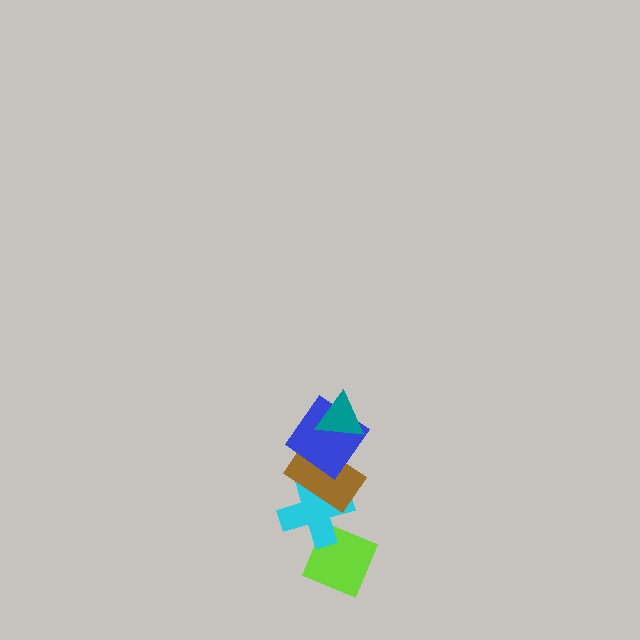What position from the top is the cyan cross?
The cyan cross is 4th from the top.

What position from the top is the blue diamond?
The blue diamond is 2nd from the top.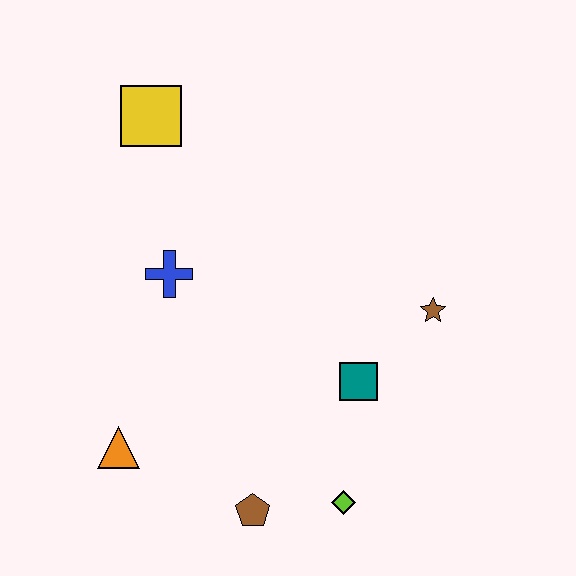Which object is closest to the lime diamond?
The brown pentagon is closest to the lime diamond.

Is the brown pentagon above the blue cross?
No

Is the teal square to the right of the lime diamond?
Yes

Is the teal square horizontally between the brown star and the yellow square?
Yes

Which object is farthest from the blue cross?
The lime diamond is farthest from the blue cross.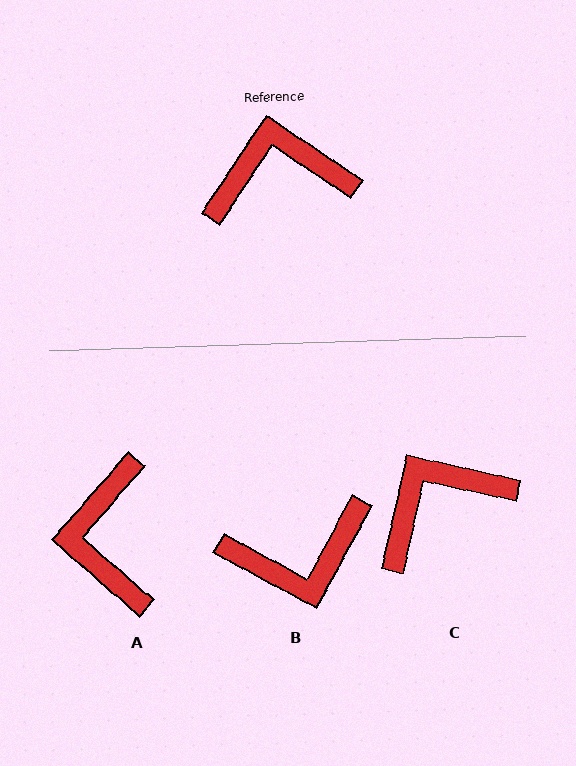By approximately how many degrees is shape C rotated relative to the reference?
Approximately 21 degrees counter-clockwise.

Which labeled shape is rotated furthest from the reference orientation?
B, about 175 degrees away.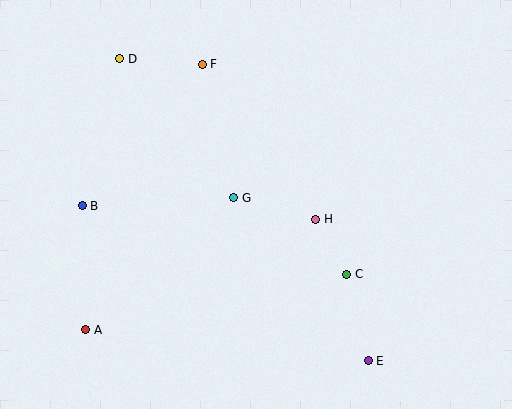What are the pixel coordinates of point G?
Point G is at (234, 198).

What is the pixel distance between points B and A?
The distance between B and A is 124 pixels.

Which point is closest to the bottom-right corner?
Point E is closest to the bottom-right corner.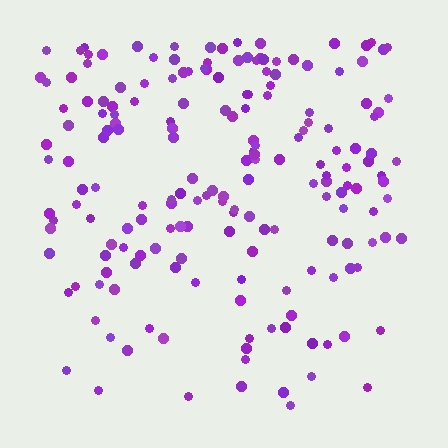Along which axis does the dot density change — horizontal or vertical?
Vertical.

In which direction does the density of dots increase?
From bottom to top, with the top side densest.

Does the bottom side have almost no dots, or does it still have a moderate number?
Still a moderate number, just noticeably fewer than the top.